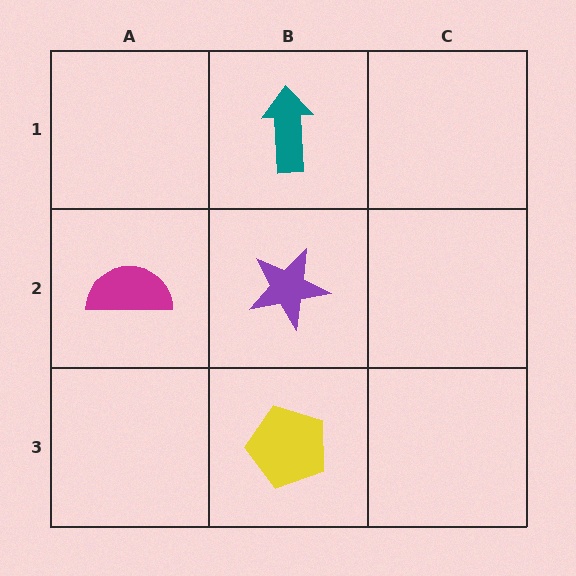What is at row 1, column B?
A teal arrow.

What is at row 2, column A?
A magenta semicircle.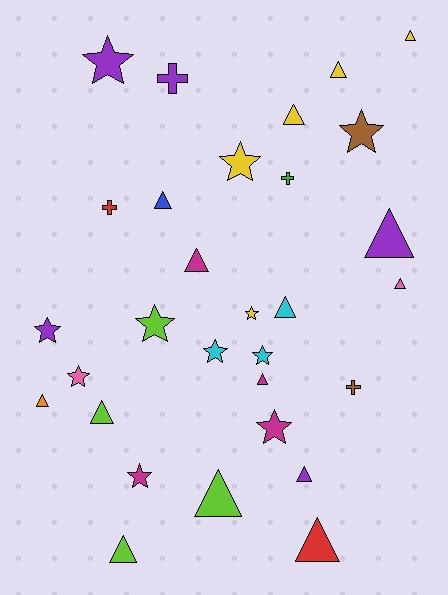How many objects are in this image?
There are 30 objects.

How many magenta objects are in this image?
There are 4 magenta objects.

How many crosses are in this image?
There are 4 crosses.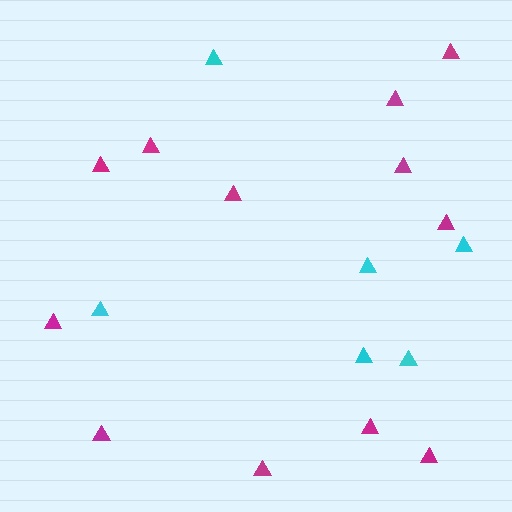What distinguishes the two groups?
There are 2 groups: one group of cyan triangles (6) and one group of magenta triangles (12).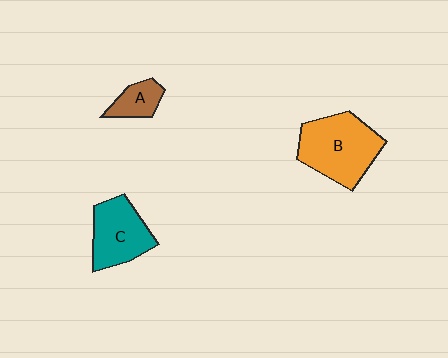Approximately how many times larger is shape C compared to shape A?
Approximately 2.2 times.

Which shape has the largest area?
Shape B (orange).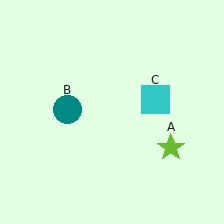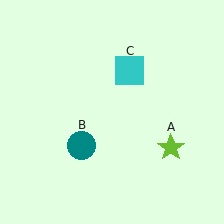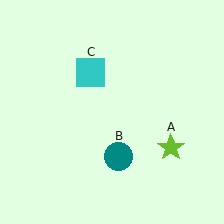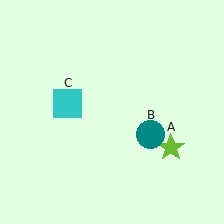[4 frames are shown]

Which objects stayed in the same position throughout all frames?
Lime star (object A) remained stationary.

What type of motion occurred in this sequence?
The teal circle (object B), cyan square (object C) rotated counterclockwise around the center of the scene.